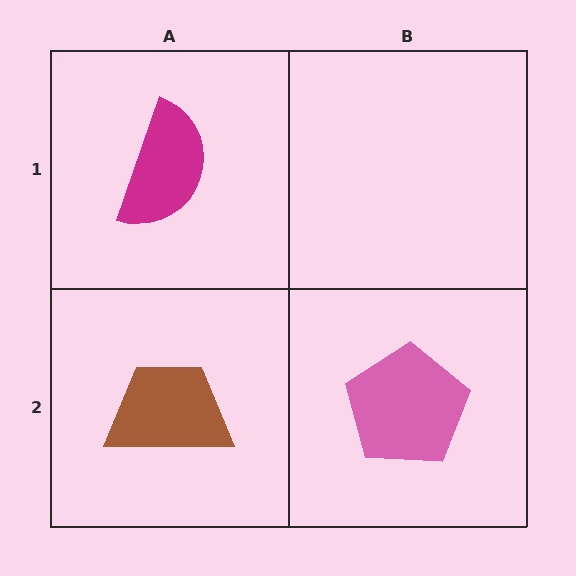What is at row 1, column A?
A magenta semicircle.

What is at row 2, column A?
A brown trapezoid.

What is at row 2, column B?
A pink pentagon.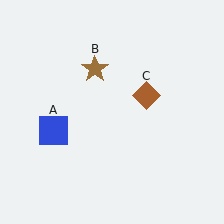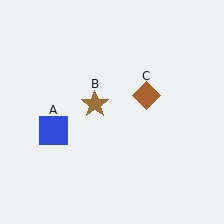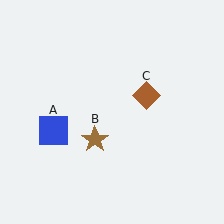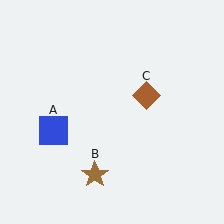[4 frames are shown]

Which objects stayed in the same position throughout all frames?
Blue square (object A) and brown diamond (object C) remained stationary.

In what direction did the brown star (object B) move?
The brown star (object B) moved down.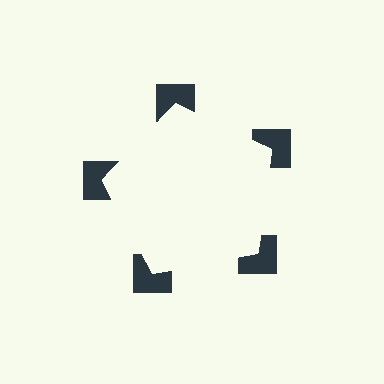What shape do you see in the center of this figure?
An illusory pentagon — its edges are inferred from the aligned wedge cuts in the notched squares, not physically drawn.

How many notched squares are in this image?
There are 5 — one at each vertex of the illusory pentagon.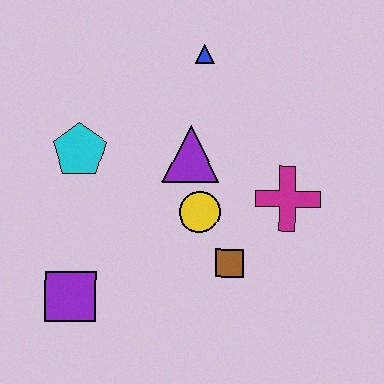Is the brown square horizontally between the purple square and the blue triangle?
No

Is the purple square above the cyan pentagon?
No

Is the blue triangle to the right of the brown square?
No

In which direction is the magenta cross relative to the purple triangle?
The magenta cross is to the right of the purple triangle.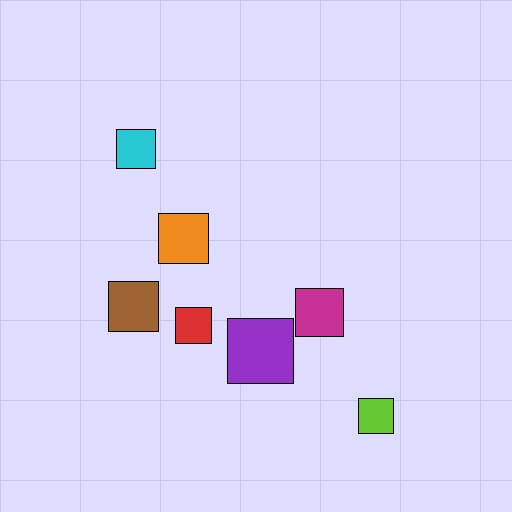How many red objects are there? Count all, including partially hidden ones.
There is 1 red object.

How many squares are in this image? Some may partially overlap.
There are 7 squares.